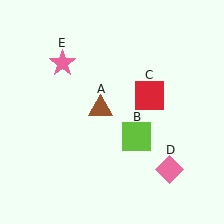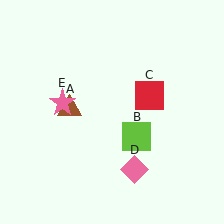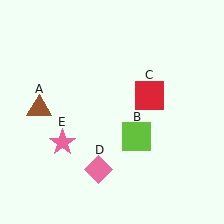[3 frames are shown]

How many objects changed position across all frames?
3 objects changed position: brown triangle (object A), pink diamond (object D), pink star (object E).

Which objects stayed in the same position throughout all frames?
Lime square (object B) and red square (object C) remained stationary.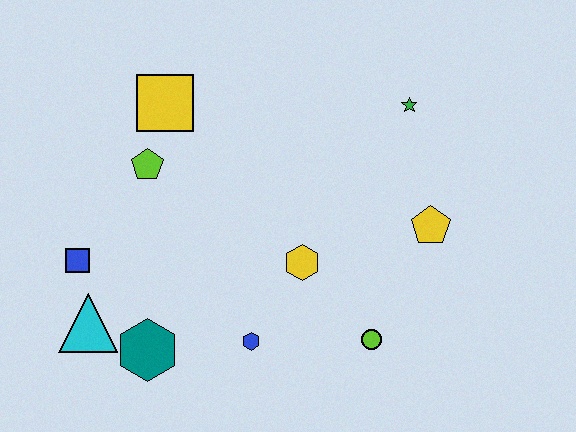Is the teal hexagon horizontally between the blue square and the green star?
Yes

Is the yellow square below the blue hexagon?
No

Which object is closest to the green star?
The yellow pentagon is closest to the green star.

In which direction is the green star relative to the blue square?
The green star is to the right of the blue square.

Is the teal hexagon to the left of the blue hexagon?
Yes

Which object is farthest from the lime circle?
The yellow square is farthest from the lime circle.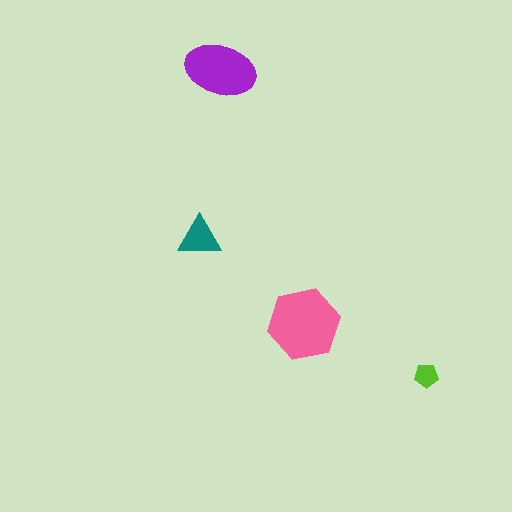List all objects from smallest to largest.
The lime pentagon, the teal triangle, the purple ellipse, the pink hexagon.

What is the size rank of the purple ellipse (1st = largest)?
2nd.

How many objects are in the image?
There are 4 objects in the image.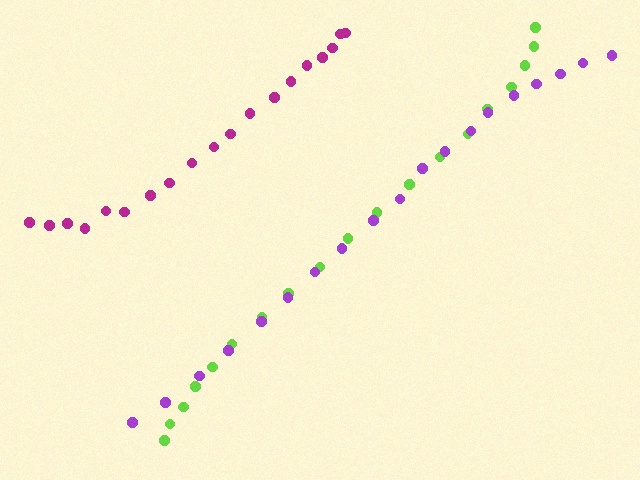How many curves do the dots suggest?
There are 3 distinct paths.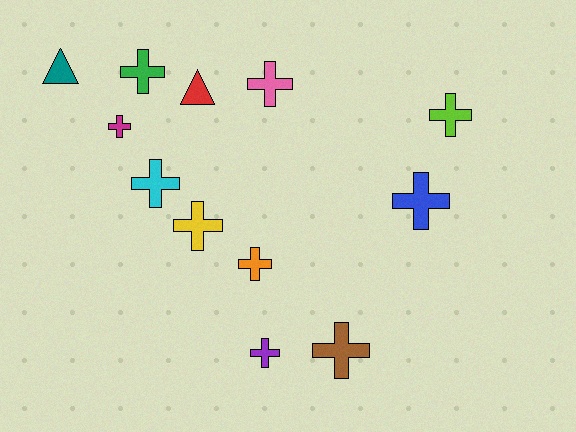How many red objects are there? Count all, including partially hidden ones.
There is 1 red object.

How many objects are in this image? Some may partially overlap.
There are 12 objects.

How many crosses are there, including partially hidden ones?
There are 10 crosses.